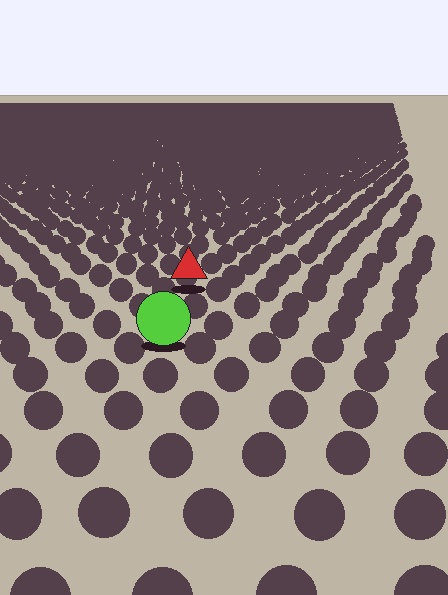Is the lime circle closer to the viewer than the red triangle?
Yes. The lime circle is closer — you can tell from the texture gradient: the ground texture is coarser near it.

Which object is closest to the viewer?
The lime circle is closest. The texture marks near it are larger and more spread out.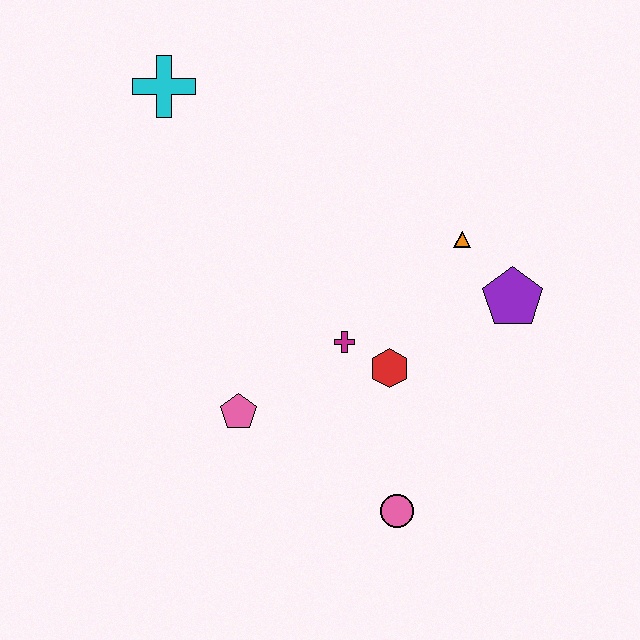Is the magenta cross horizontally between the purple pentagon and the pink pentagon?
Yes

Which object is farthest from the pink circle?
The cyan cross is farthest from the pink circle.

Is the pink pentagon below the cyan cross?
Yes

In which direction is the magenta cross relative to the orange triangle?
The magenta cross is to the left of the orange triangle.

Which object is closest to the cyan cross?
The magenta cross is closest to the cyan cross.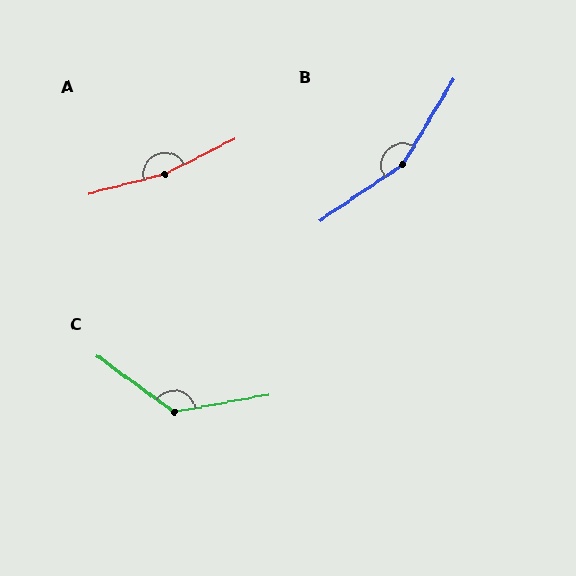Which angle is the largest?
A, at approximately 167 degrees.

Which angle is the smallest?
C, at approximately 134 degrees.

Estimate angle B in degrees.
Approximately 155 degrees.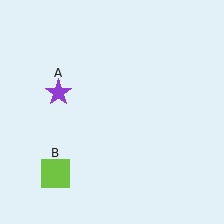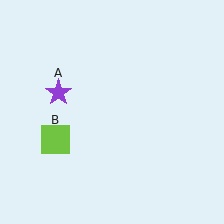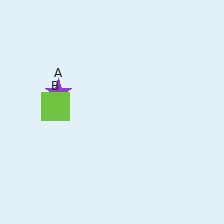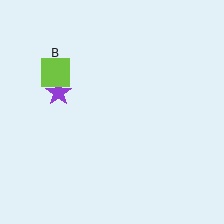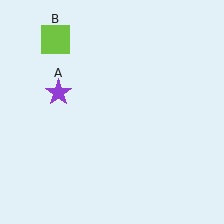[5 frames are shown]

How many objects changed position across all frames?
1 object changed position: lime square (object B).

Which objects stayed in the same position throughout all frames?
Purple star (object A) remained stationary.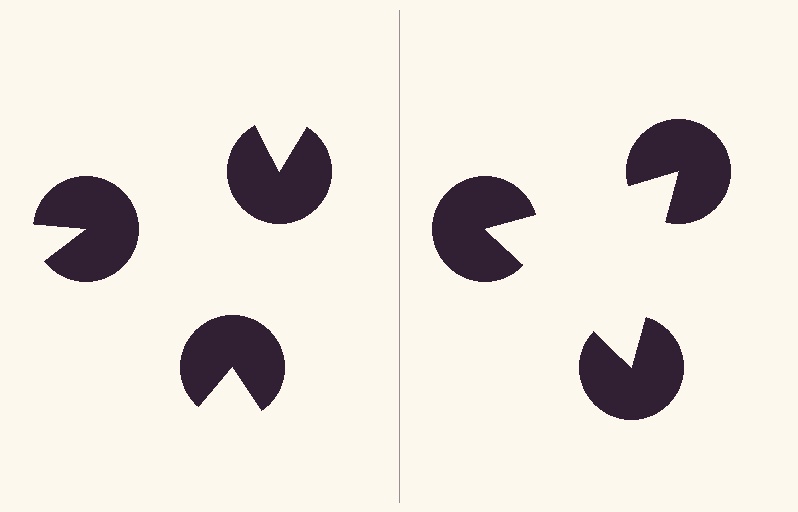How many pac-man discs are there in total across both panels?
6 — 3 on each side.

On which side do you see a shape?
An illusory triangle appears on the right side. On the left side the wedge cuts are rotated, so no coherent shape forms.